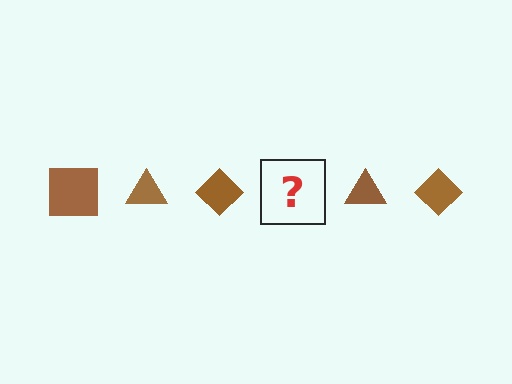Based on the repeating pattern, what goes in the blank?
The blank should be a brown square.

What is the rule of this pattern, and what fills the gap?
The rule is that the pattern cycles through square, triangle, diamond shapes in brown. The gap should be filled with a brown square.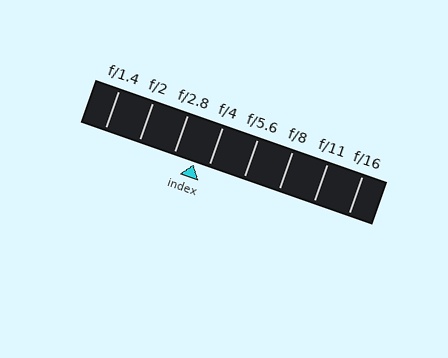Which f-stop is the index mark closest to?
The index mark is closest to f/4.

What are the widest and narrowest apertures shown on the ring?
The widest aperture shown is f/1.4 and the narrowest is f/16.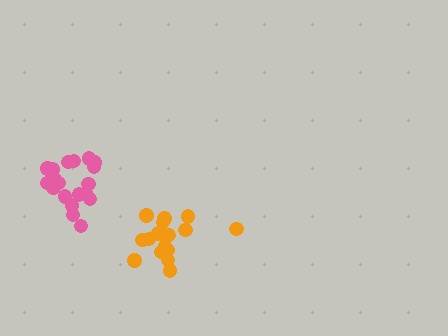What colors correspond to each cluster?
The clusters are colored: orange, pink.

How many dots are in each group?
Group 1: 17 dots, Group 2: 19 dots (36 total).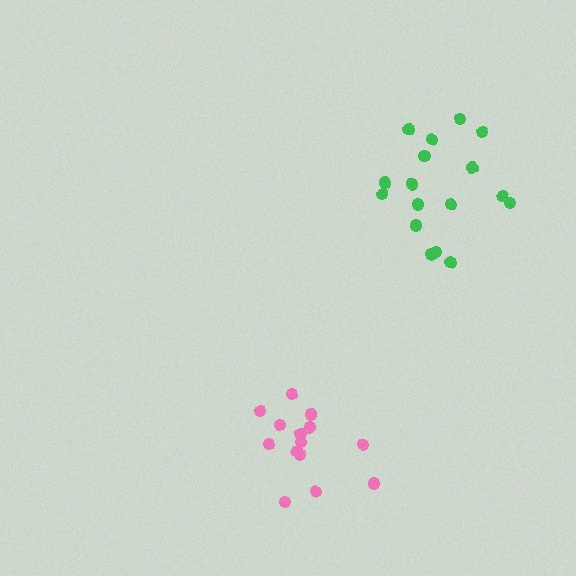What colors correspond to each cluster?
The clusters are colored: pink, green.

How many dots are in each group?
Group 1: 14 dots, Group 2: 17 dots (31 total).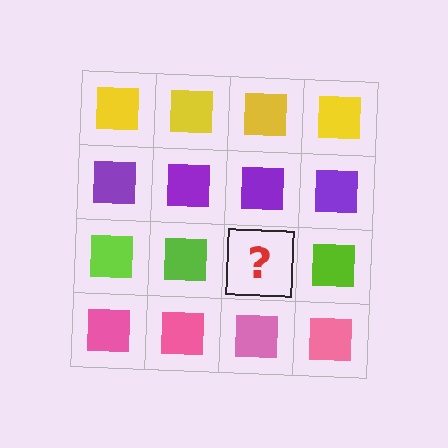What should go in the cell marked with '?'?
The missing cell should contain a lime square.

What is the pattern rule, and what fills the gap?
The rule is that each row has a consistent color. The gap should be filled with a lime square.